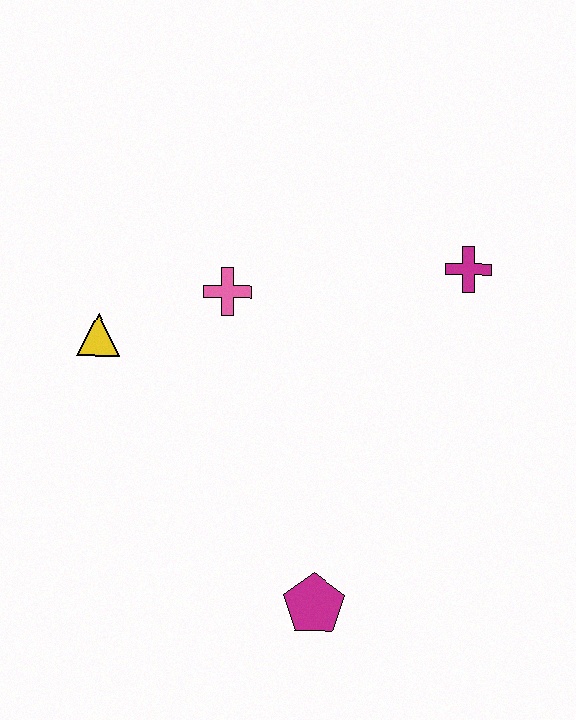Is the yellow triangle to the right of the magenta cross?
No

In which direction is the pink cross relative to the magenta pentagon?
The pink cross is above the magenta pentagon.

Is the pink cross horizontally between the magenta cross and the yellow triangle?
Yes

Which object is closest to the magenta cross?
The pink cross is closest to the magenta cross.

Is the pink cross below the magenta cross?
Yes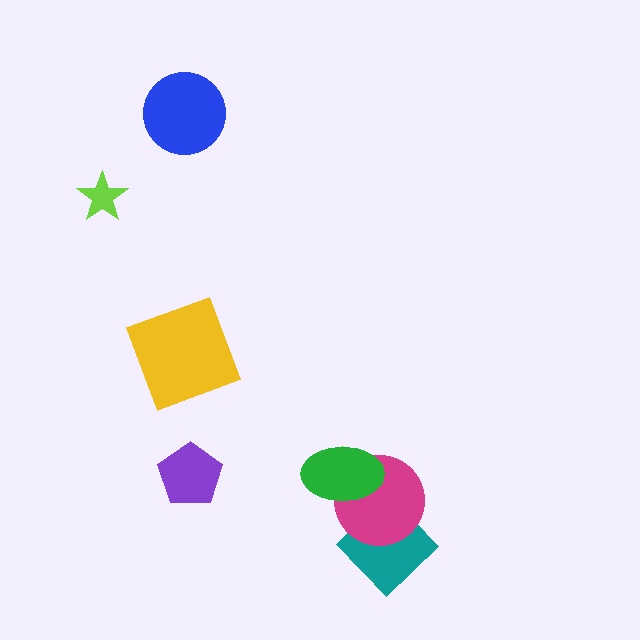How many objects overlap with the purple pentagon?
0 objects overlap with the purple pentagon.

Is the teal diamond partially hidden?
Yes, it is partially covered by another shape.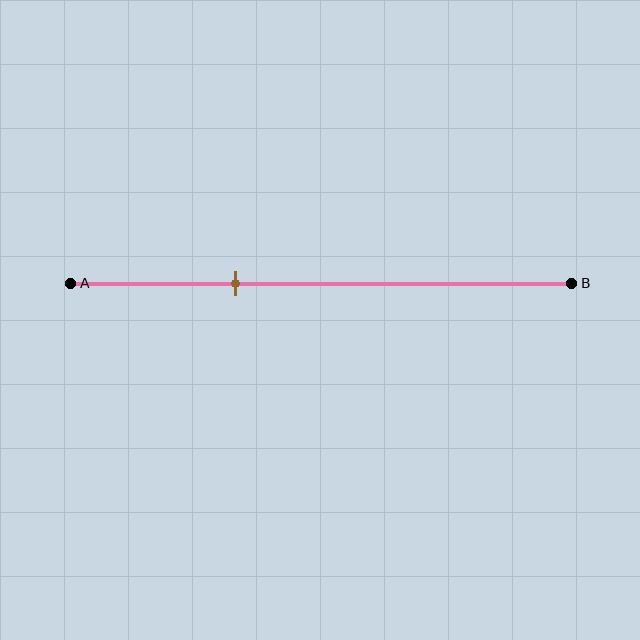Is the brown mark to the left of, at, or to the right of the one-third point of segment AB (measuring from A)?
The brown mark is approximately at the one-third point of segment AB.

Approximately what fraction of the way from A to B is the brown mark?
The brown mark is approximately 35% of the way from A to B.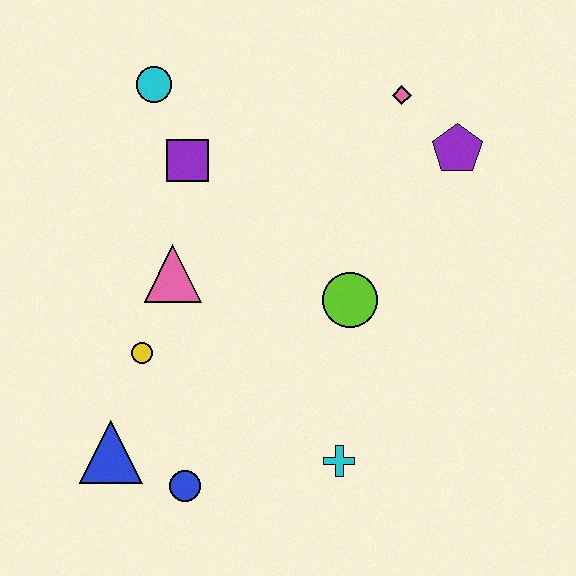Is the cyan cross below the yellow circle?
Yes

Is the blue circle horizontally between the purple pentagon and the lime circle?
No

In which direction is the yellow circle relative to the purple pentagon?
The yellow circle is to the left of the purple pentagon.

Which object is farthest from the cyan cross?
The cyan circle is farthest from the cyan cross.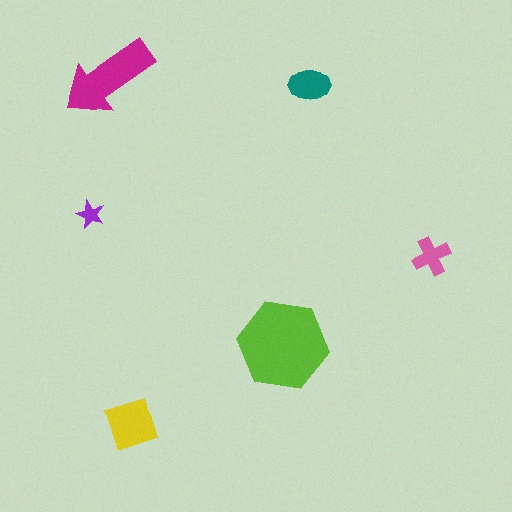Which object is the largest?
The lime hexagon.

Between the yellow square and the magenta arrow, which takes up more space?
The magenta arrow.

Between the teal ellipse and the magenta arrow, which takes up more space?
The magenta arrow.